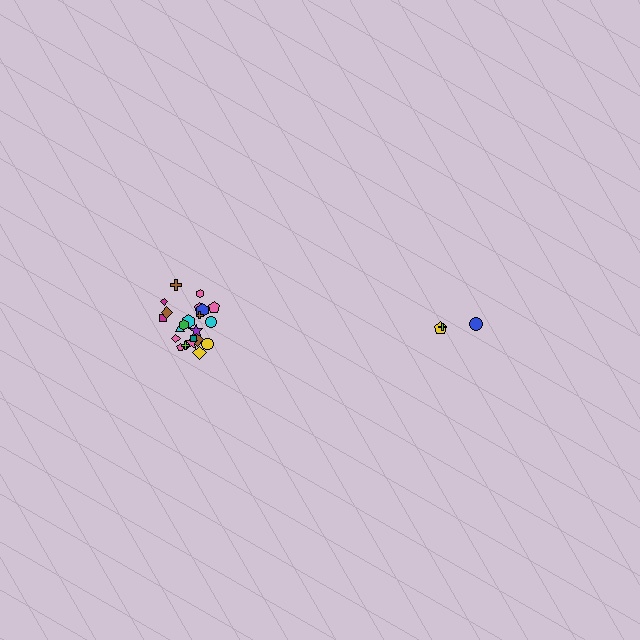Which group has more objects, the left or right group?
The left group.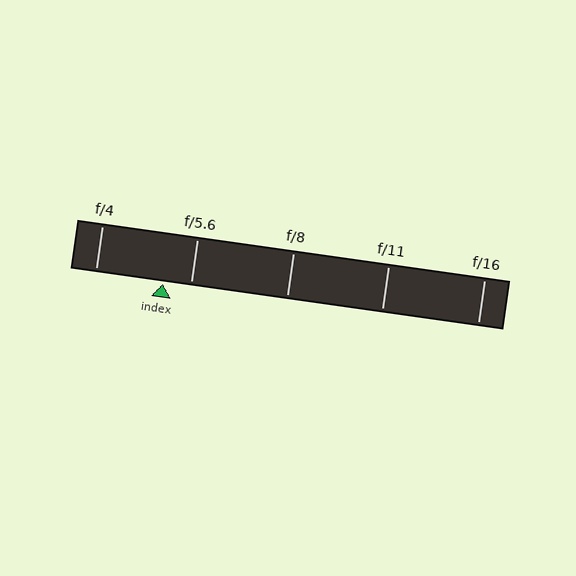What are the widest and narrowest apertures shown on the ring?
The widest aperture shown is f/4 and the narrowest is f/16.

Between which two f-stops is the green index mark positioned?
The index mark is between f/4 and f/5.6.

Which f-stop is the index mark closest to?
The index mark is closest to f/5.6.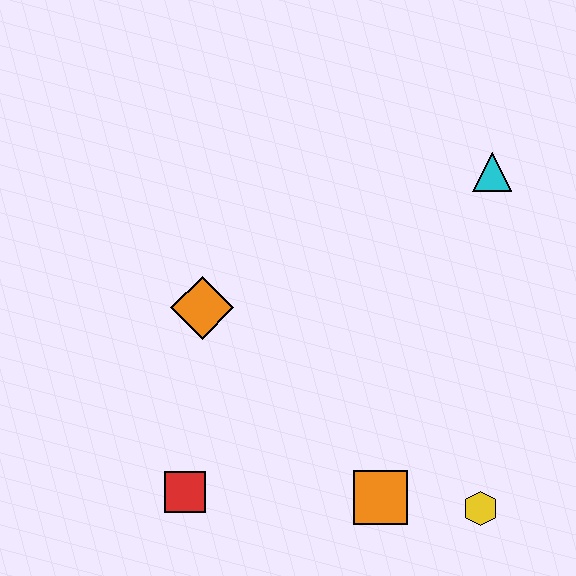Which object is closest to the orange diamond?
The red square is closest to the orange diamond.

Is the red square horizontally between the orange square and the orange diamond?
No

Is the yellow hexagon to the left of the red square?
No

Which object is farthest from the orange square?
The cyan triangle is farthest from the orange square.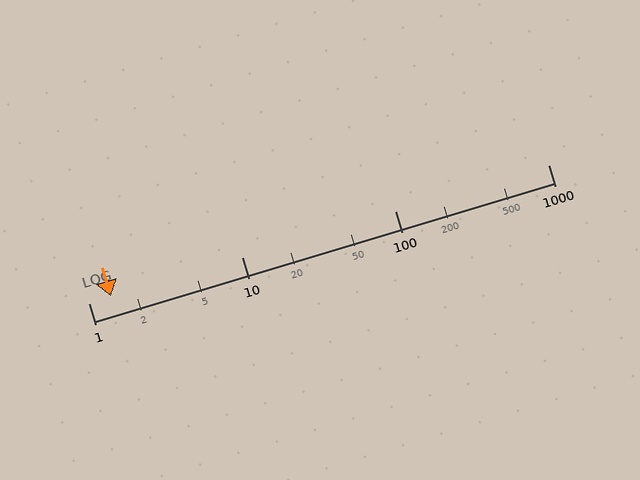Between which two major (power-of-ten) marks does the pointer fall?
The pointer is between 1 and 10.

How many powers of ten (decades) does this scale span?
The scale spans 3 decades, from 1 to 1000.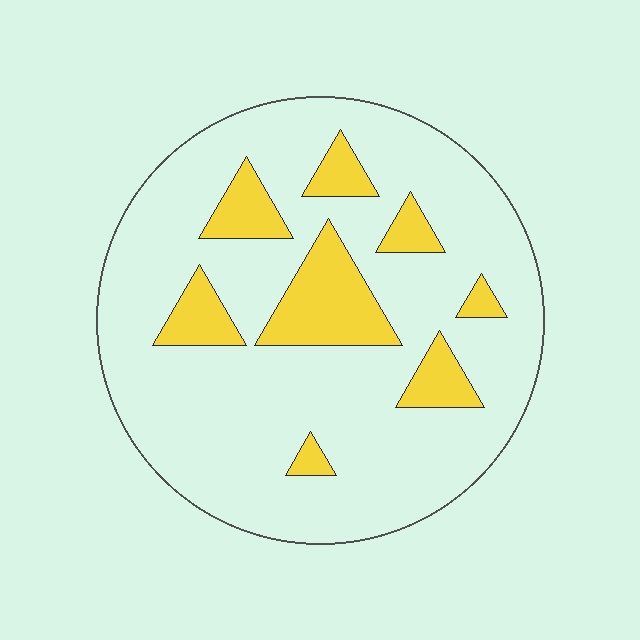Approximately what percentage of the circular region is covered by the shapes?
Approximately 20%.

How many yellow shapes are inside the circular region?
8.